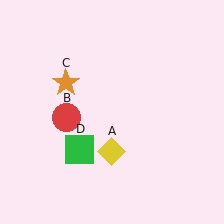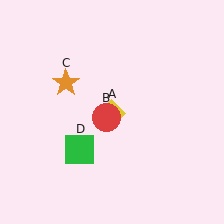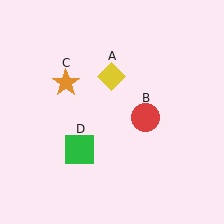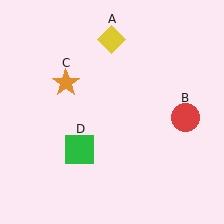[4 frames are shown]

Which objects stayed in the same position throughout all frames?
Orange star (object C) and green square (object D) remained stationary.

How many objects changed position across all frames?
2 objects changed position: yellow diamond (object A), red circle (object B).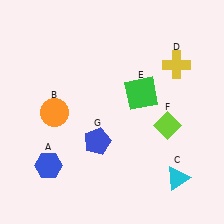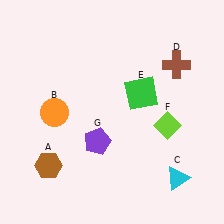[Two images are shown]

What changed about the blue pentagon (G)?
In Image 1, G is blue. In Image 2, it changed to purple.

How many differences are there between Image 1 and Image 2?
There are 3 differences between the two images.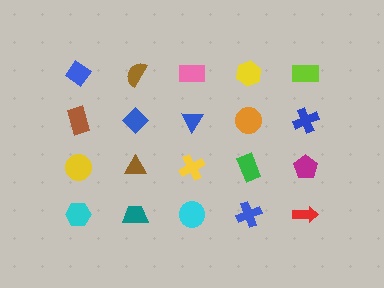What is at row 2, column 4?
An orange circle.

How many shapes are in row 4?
5 shapes.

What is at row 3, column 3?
A yellow cross.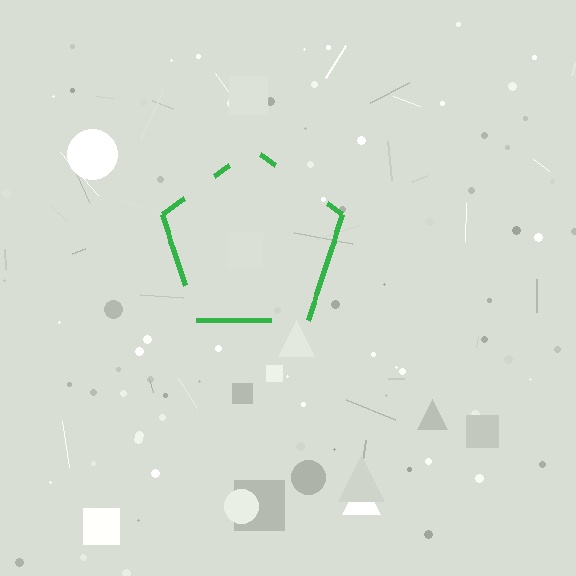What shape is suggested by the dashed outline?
The dashed outline suggests a pentagon.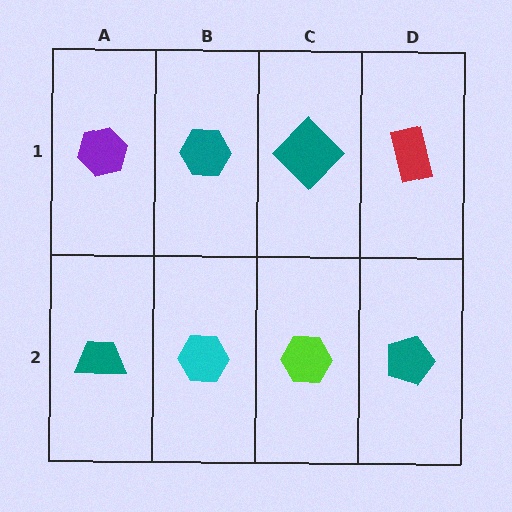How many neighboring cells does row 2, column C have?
3.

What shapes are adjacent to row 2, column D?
A red rectangle (row 1, column D), a lime hexagon (row 2, column C).